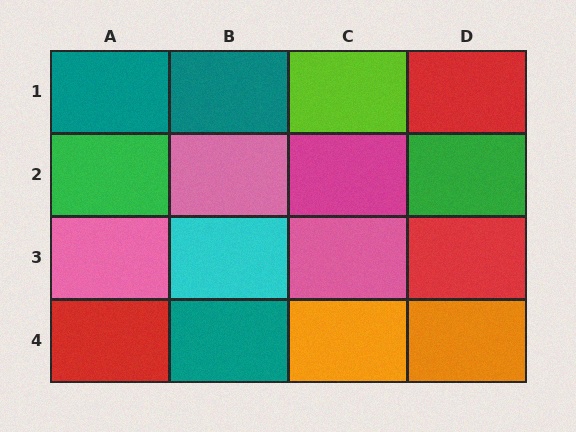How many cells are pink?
3 cells are pink.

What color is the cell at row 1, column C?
Lime.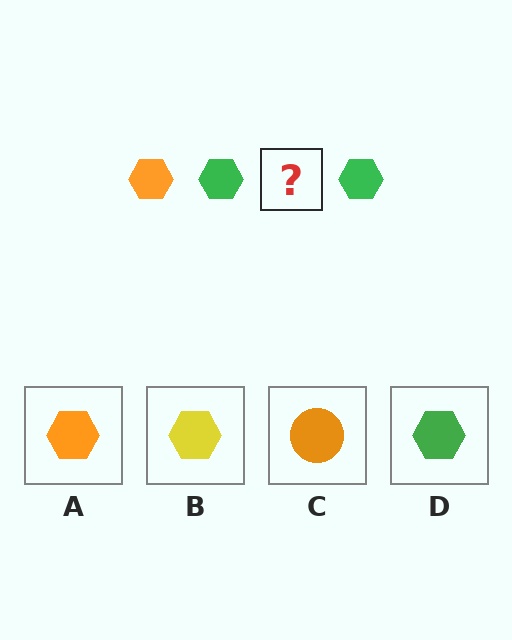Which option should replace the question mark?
Option A.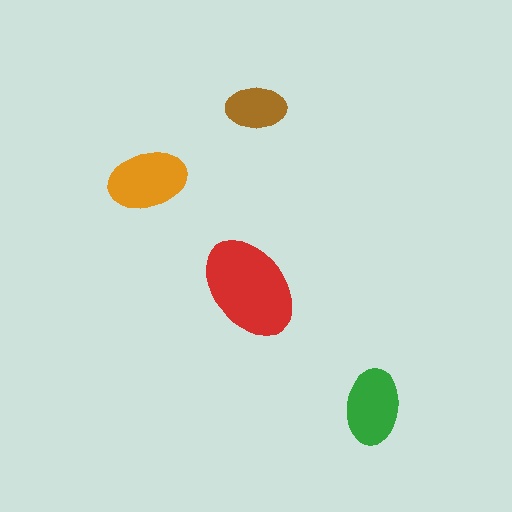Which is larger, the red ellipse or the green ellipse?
The red one.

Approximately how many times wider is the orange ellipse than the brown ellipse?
About 1.5 times wider.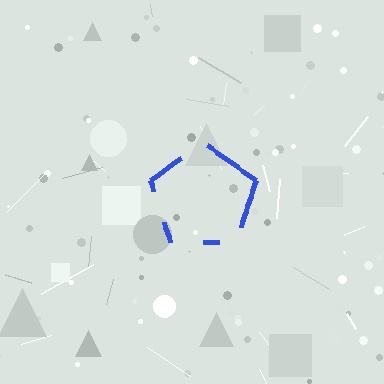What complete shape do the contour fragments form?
The contour fragments form a pentagon.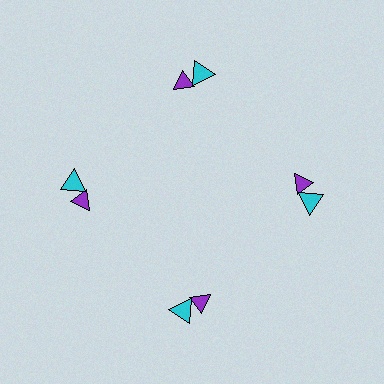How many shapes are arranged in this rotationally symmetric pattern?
There are 8 shapes, arranged in 4 groups of 2.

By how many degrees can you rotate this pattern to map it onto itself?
The pattern maps onto itself every 90 degrees of rotation.